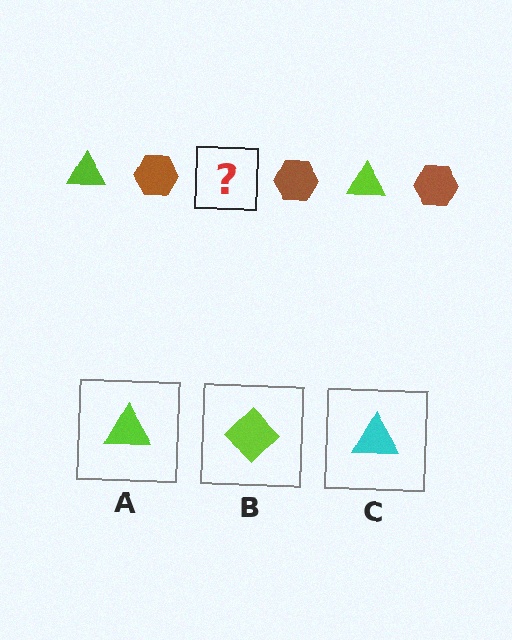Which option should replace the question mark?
Option A.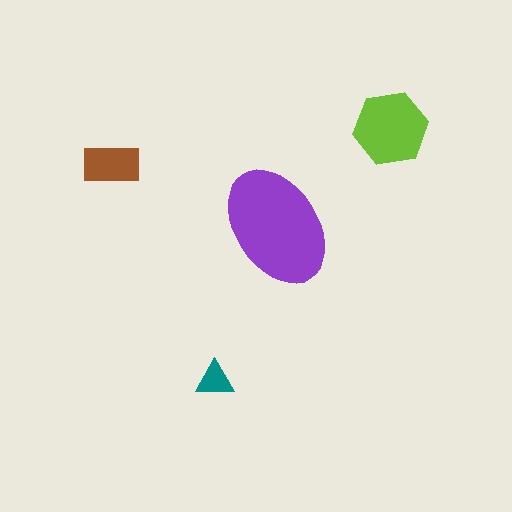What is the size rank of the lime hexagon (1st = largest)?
2nd.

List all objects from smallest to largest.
The teal triangle, the brown rectangle, the lime hexagon, the purple ellipse.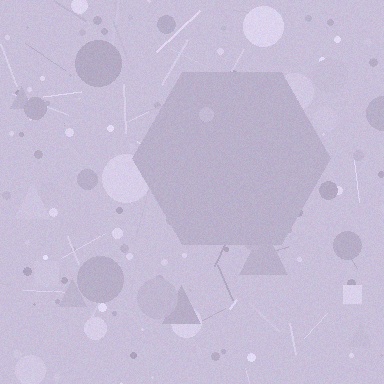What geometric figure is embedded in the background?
A hexagon is embedded in the background.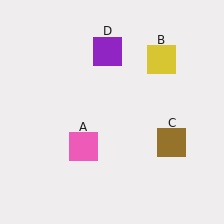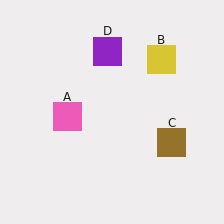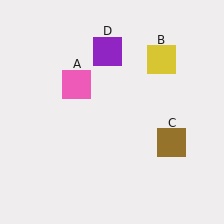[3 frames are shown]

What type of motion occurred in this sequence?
The pink square (object A) rotated clockwise around the center of the scene.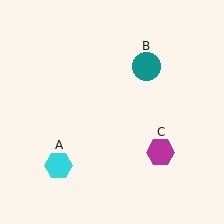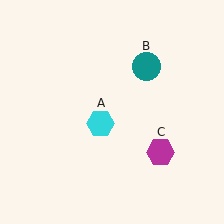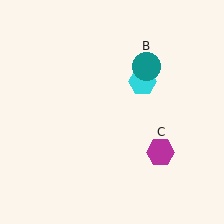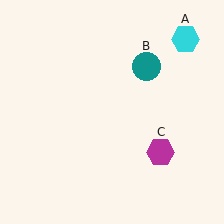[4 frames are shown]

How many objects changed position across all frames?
1 object changed position: cyan hexagon (object A).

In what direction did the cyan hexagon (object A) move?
The cyan hexagon (object A) moved up and to the right.